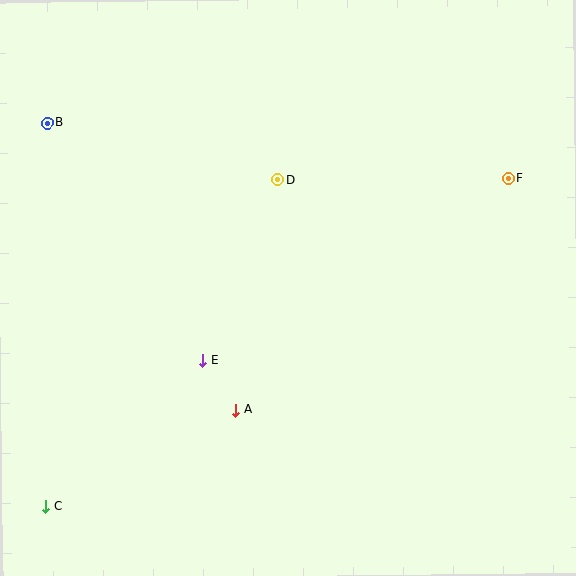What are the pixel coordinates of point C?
Point C is at (46, 506).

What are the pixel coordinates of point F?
Point F is at (508, 178).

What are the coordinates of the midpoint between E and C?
The midpoint between E and C is at (124, 433).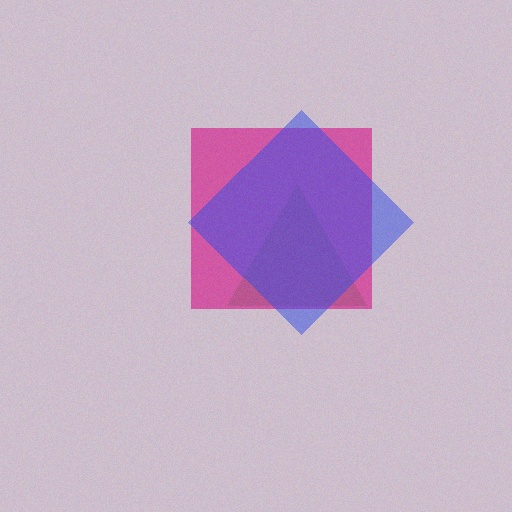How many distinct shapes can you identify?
There are 3 distinct shapes: a green triangle, a magenta square, a blue diamond.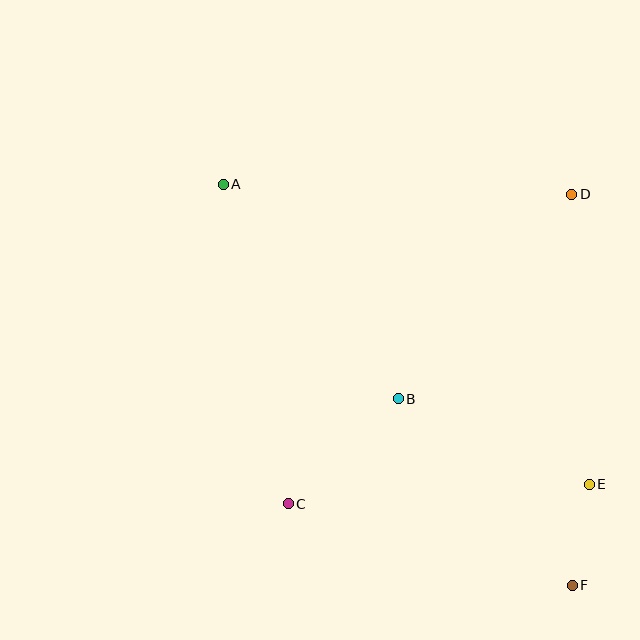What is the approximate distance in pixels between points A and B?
The distance between A and B is approximately 277 pixels.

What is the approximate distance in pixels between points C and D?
The distance between C and D is approximately 420 pixels.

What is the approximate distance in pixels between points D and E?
The distance between D and E is approximately 290 pixels.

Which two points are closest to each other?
Points E and F are closest to each other.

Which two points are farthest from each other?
Points A and F are farthest from each other.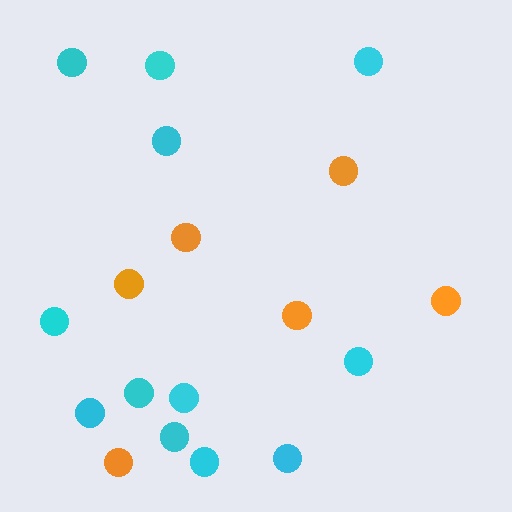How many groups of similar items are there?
There are 2 groups: one group of cyan circles (12) and one group of orange circles (6).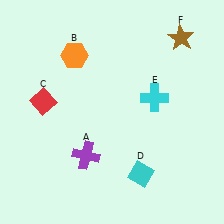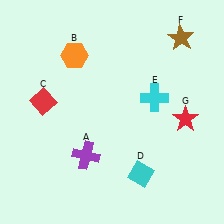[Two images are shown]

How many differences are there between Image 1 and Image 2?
There is 1 difference between the two images.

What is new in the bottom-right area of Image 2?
A red star (G) was added in the bottom-right area of Image 2.